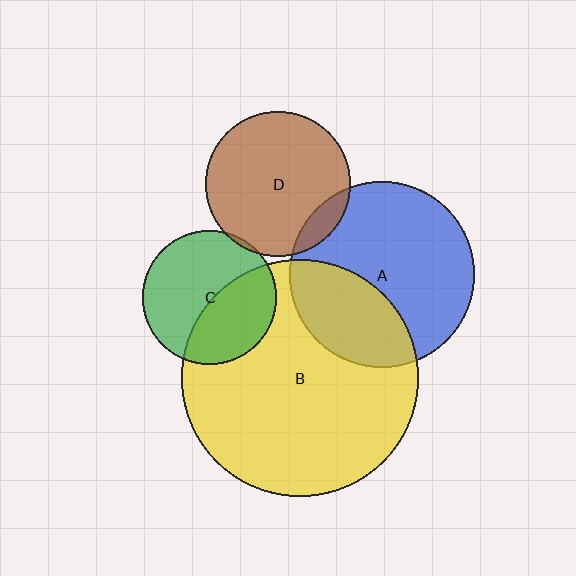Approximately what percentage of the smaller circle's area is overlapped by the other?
Approximately 10%.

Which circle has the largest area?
Circle B (yellow).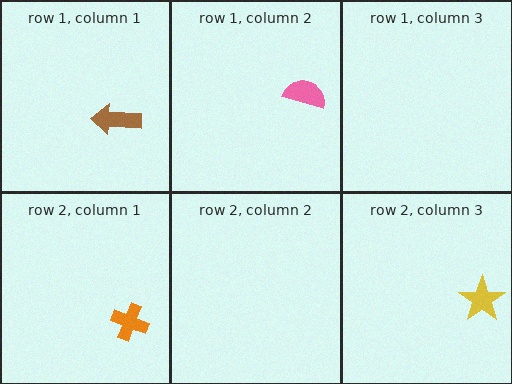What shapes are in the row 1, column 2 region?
The pink semicircle.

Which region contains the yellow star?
The row 2, column 3 region.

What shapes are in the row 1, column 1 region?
The brown arrow.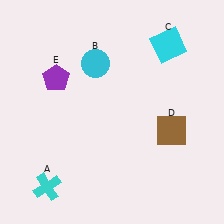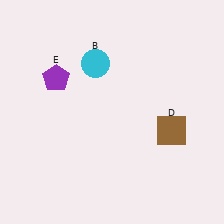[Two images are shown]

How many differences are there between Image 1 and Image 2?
There are 2 differences between the two images.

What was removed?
The cyan cross (A), the cyan square (C) were removed in Image 2.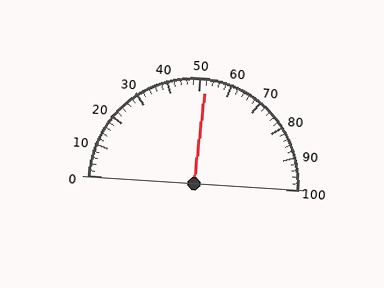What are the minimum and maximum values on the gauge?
The gauge ranges from 0 to 100.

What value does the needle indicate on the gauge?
The needle indicates approximately 52.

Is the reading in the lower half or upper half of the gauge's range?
The reading is in the upper half of the range (0 to 100).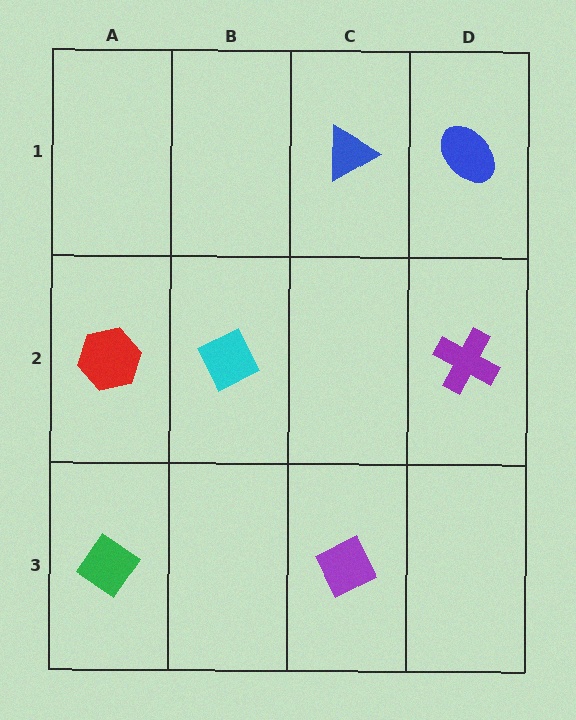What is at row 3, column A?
A green diamond.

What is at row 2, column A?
A red hexagon.